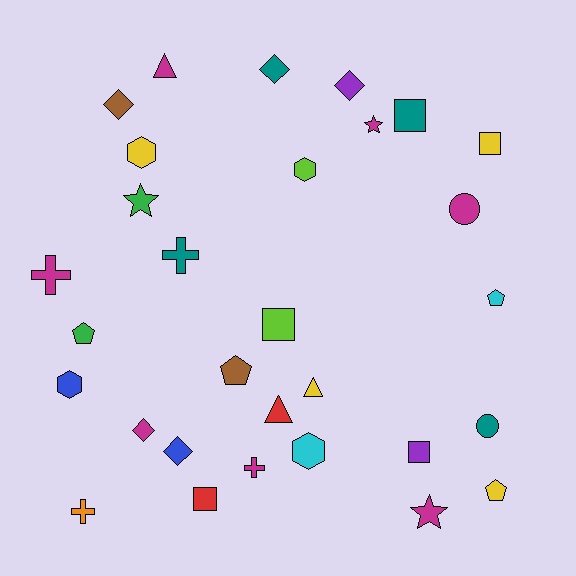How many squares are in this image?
There are 5 squares.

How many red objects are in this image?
There are 2 red objects.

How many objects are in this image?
There are 30 objects.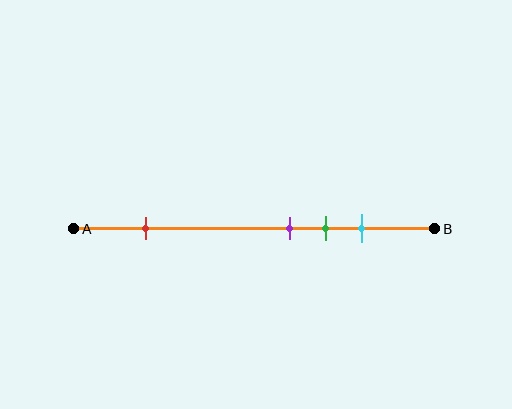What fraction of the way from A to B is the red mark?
The red mark is approximately 20% (0.2) of the way from A to B.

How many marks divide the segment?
There are 4 marks dividing the segment.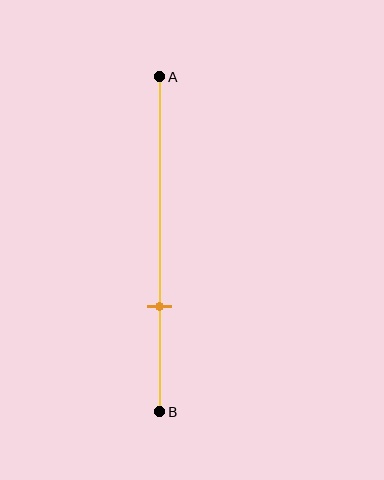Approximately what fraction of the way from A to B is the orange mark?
The orange mark is approximately 70% of the way from A to B.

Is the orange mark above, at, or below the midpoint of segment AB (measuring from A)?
The orange mark is below the midpoint of segment AB.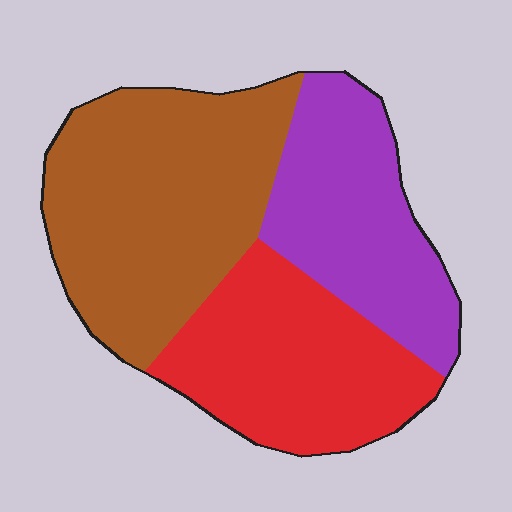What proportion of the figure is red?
Red covers 30% of the figure.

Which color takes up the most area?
Brown, at roughly 40%.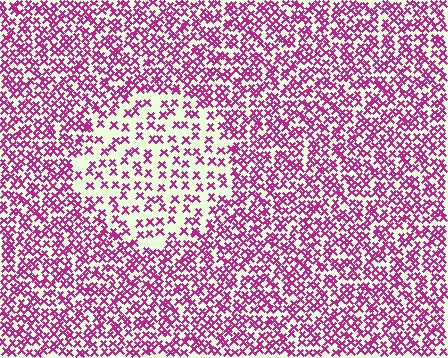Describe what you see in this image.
The image contains small magenta elements arranged at two different densities. A circle-shaped region is visible where the elements are less densely packed than the surrounding area.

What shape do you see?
I see a circle.